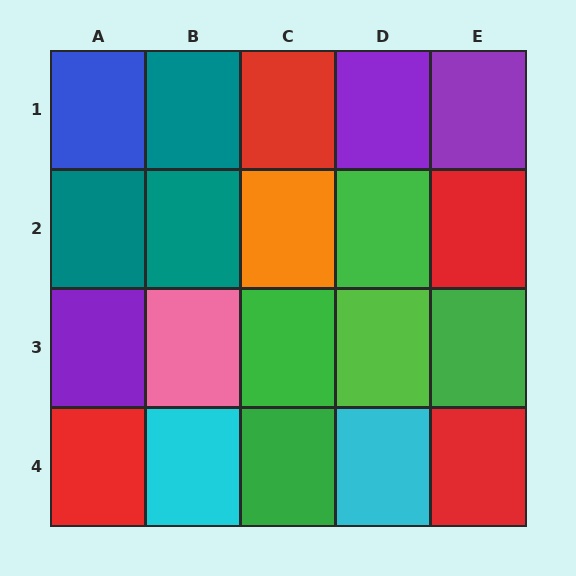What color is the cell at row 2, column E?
Red.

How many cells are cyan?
2 cells are cyan.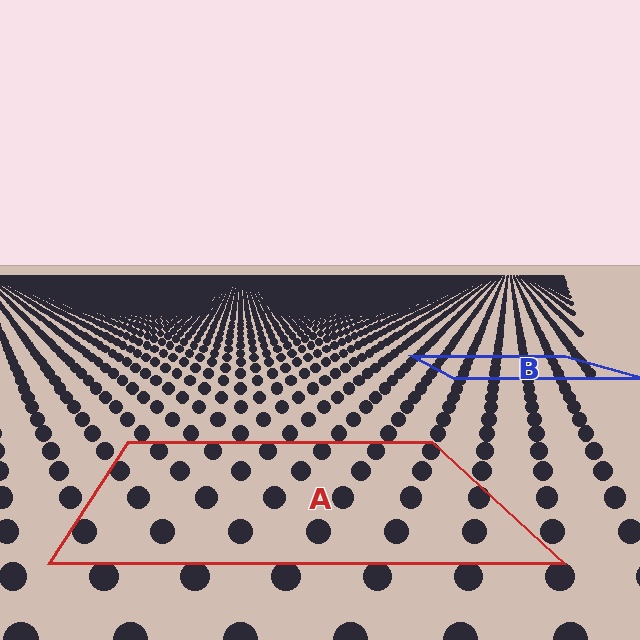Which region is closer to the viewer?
Region A is closer. The texture elements there are larger and more spread out.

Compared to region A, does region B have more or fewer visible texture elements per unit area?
Region B has more texture elements per unit area — they are packed more densely because it is farther away.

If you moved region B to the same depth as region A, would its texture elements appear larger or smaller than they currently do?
They would appear larger. At a closer depth, the same texture elements are projected at a bigger on-screen size.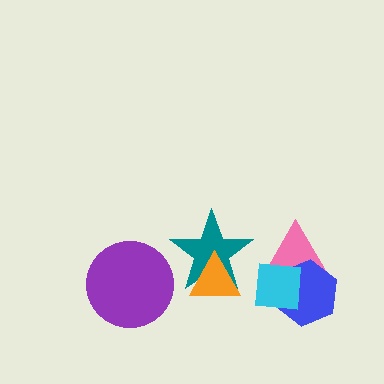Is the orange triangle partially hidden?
No, no other shape covers it.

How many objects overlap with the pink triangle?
2 objects overlap with the pink triangle.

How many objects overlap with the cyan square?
2 objects overlap with the cyan square.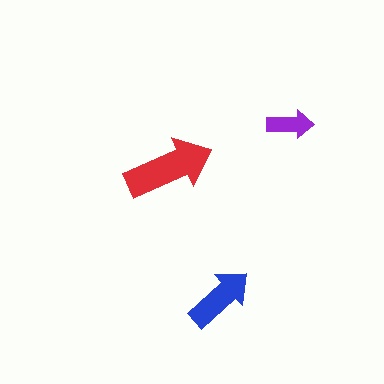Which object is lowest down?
The blue arrow is bottommost.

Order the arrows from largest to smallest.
the red one, the blue one, the purple one.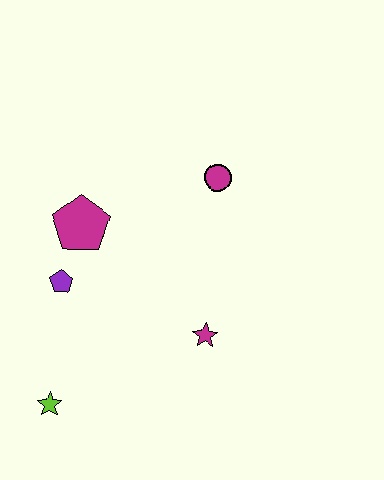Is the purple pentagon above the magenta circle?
No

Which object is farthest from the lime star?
The magenta circle is farthest from the lime star.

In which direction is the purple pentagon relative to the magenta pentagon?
The purple pentagon is below the magenta pentagon.